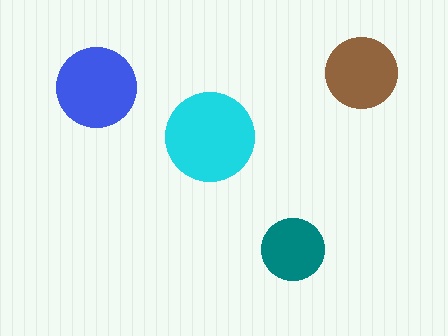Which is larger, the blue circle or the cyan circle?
The cyan one.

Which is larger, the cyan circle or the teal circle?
The cyan one.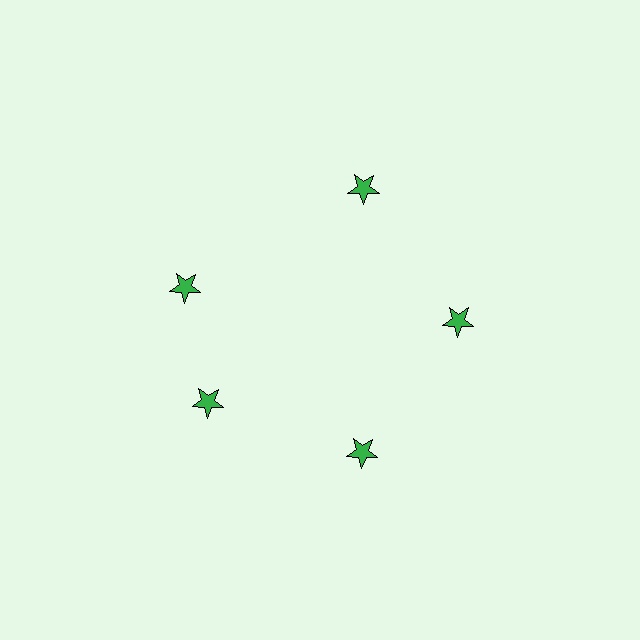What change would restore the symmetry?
The symmetry would be restored by rotating it back into even spacing with its neighbors so that all 5 stars sit at equal angles and equal distance from the center.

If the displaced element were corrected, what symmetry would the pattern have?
It would have 5-fold rotational symmetry — the pattern would map onto itself every 72 degrees.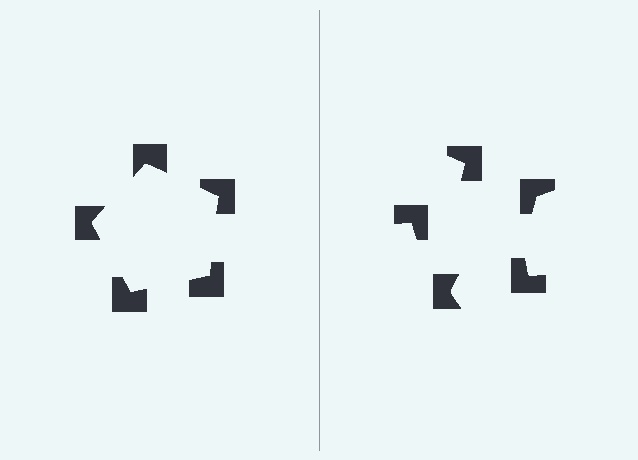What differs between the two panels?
The notched squares are positioned identically on both sides; only the wedge orientations differ. On the left they align to a pentagon; on the right they are misaligned.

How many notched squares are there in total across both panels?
10 — 5 on each side.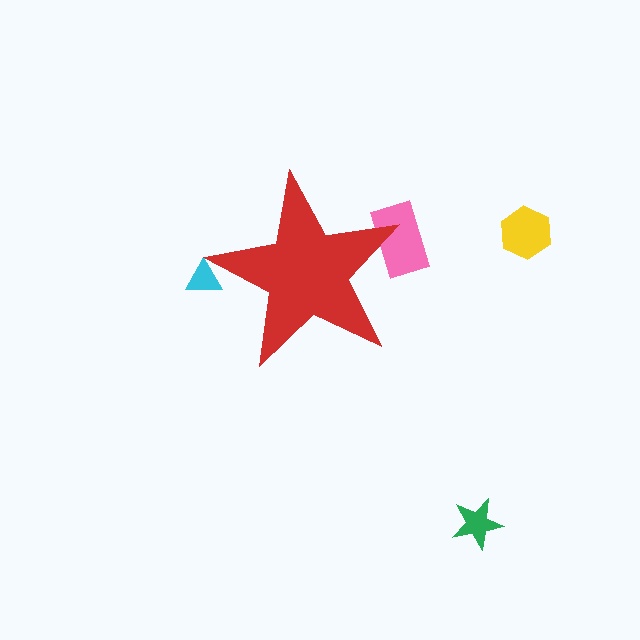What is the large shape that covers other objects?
A red star.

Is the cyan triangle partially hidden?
Yes, the cyan triangle is partially hidden behind the red star.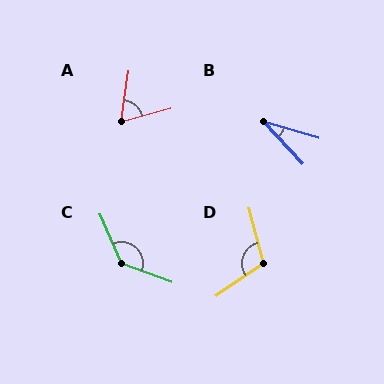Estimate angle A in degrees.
Approximately 66 degrees.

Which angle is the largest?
C, at approximately 133 degrees.